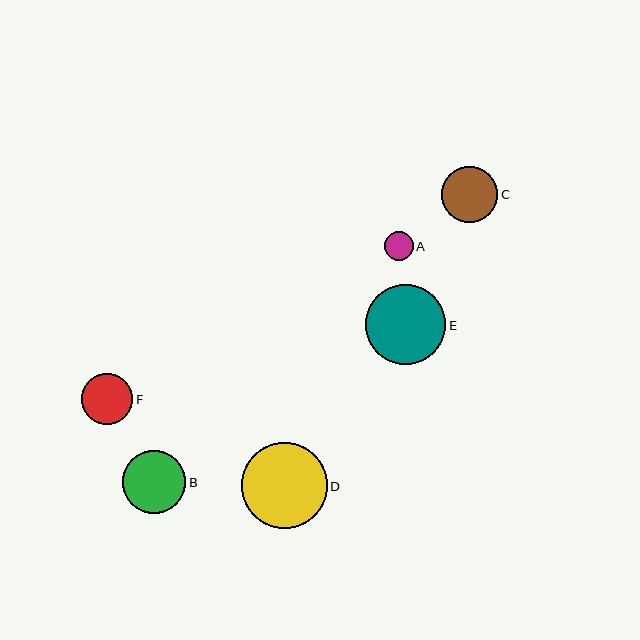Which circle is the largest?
Circle D is the largest with a size of approximately 86 pixels.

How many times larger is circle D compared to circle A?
Circle D is approximately 3.0 times the size of circle A.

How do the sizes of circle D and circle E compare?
Circle D and circle E are approximately the same size.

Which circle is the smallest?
Circle A is the smallest with a size of approximately 29 pixels.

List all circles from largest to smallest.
From largest to smallest: D, E, B, C, F, A.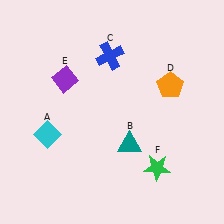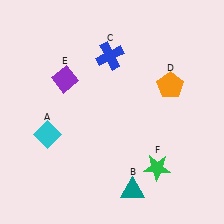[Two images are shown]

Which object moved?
The teal triangle (B) moved down.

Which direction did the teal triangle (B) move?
The teal triangle (B) moved down.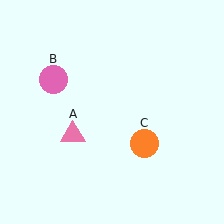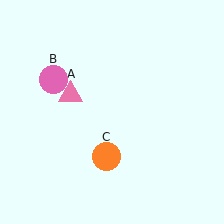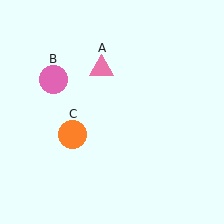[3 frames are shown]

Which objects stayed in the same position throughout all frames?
Pink circle (object B) remained stationary.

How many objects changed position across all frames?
2 objects changed position: pink triangle (object A), orange circle (object C).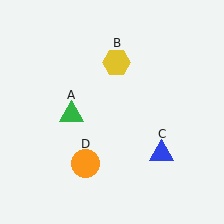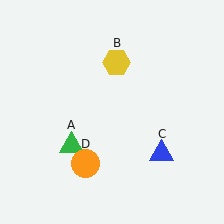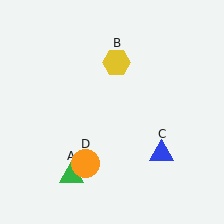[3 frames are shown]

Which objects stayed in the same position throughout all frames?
Yellow hexagon (object B) and blue triangle (object C) and orange circle (object D) remained stationary.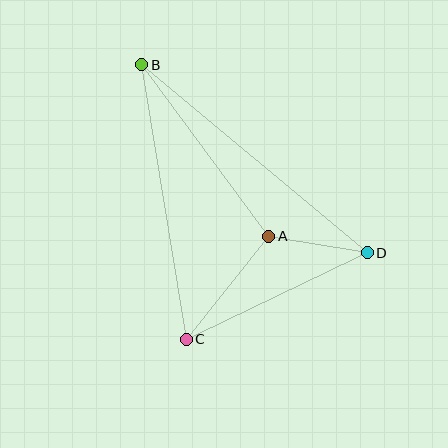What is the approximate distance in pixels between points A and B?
The distance between A and B is approximately 213 pixels.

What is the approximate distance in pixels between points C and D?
The distance between C and D is approximately 201 pixels.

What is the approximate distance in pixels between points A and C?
The distance between A and C is approximately 132 pixels.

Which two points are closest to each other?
Points A and D are closest to each other.